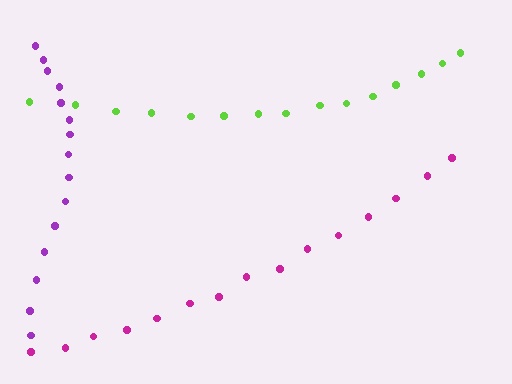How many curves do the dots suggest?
There are 3 distinct paths.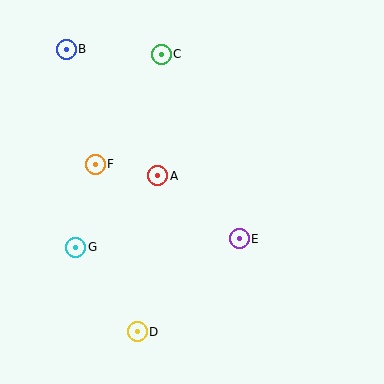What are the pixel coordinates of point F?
Point F is at (95, 164).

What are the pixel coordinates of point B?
Point B is at (66, 49).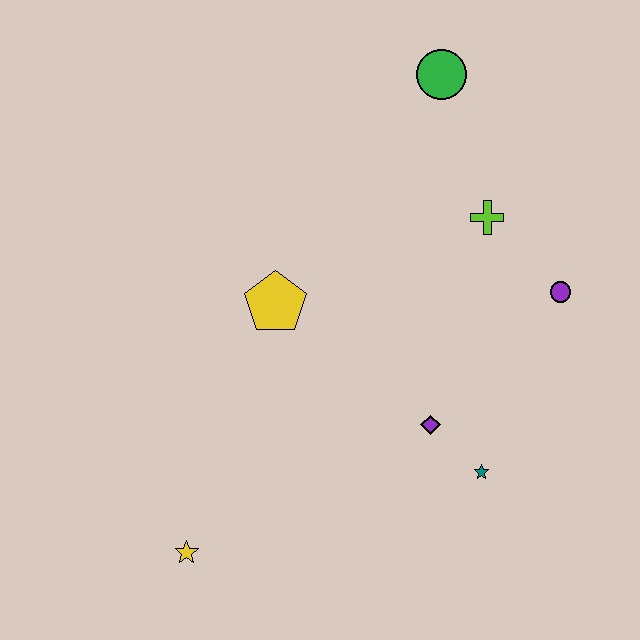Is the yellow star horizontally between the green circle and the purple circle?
No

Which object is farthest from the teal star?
The green circle is farthest from the teal star.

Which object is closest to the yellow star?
The yellow pentagon is closest to the yellow star.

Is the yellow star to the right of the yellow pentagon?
No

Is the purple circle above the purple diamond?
Yes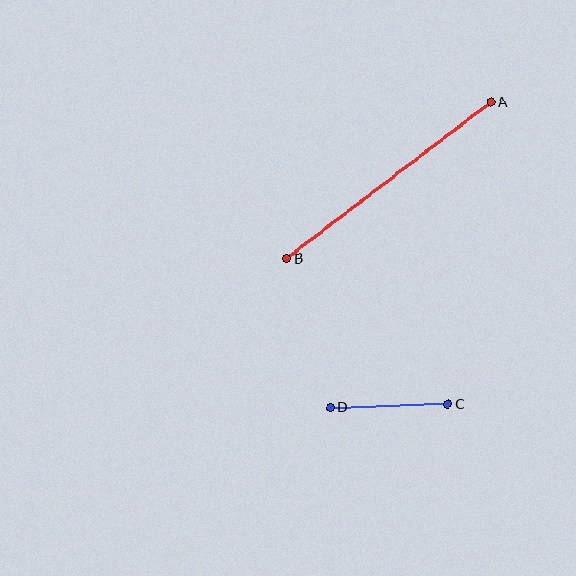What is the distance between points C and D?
The distance is approximately 117 pixels.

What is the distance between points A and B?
The distance is approximately 257 pixels.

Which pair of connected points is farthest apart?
Points A and B are farthest apart.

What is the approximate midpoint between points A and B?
The midpoint is at approximately (388, 181) pixels.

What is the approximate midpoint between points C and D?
The midpoint is at approximately (389, 406) pixels.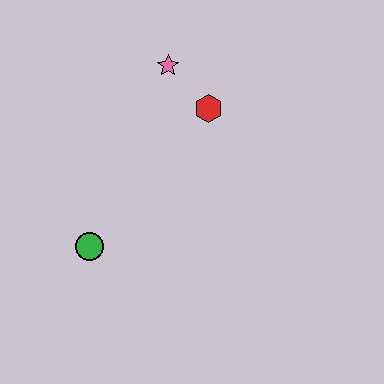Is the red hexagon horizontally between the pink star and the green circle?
No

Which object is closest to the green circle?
The red hexagon is closest to the green circle.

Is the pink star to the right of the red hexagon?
No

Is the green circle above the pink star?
No